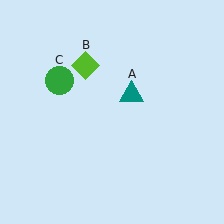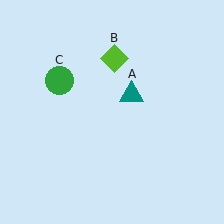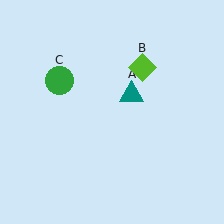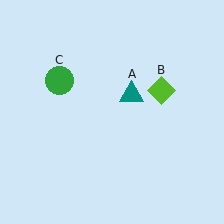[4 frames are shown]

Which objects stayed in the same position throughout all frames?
Teal triangle (object A) and green circle (object C) remained stationary.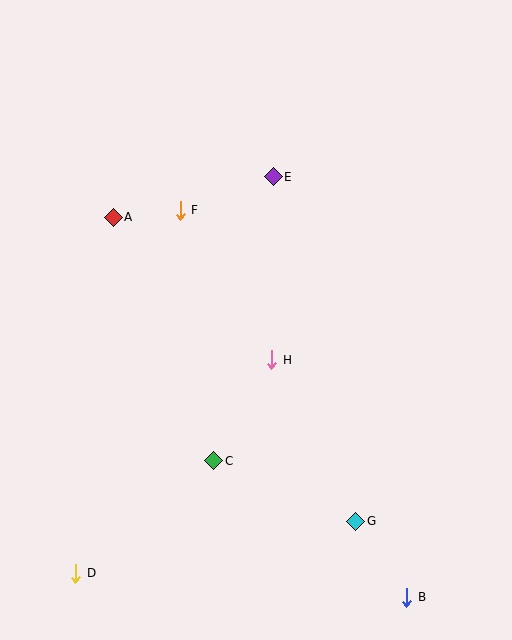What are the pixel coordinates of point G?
Point G is at (356, 521).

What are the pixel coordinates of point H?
Point H is at (272, 360).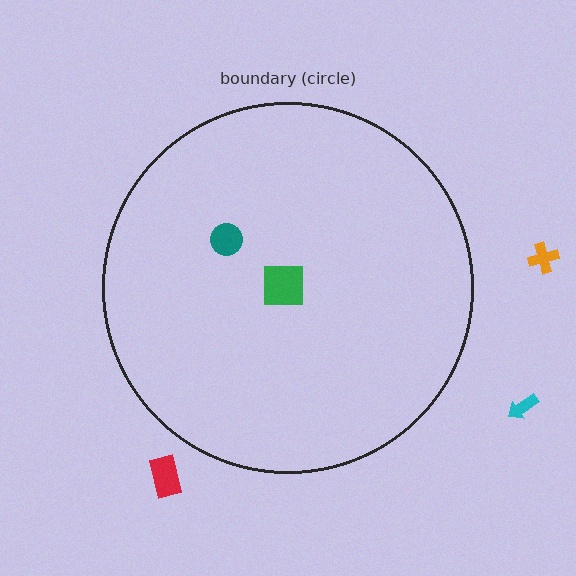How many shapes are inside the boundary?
2 inside, 3 outside.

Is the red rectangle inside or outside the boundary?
Outside.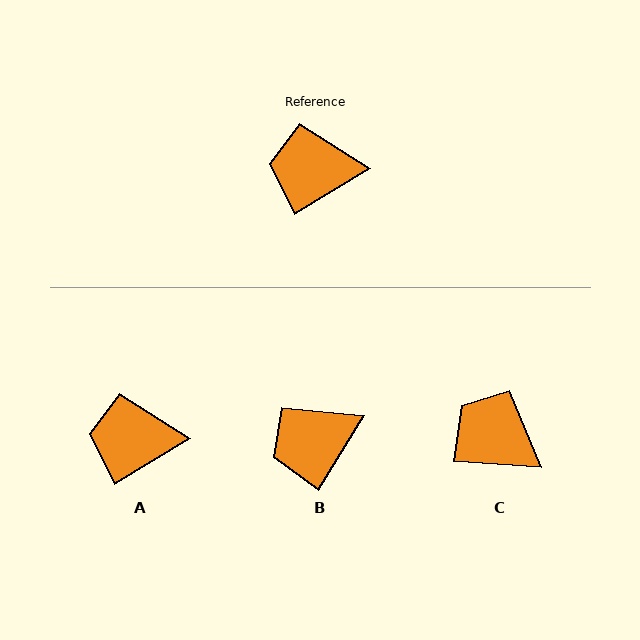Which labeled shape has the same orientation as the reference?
A.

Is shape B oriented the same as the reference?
No, it is off by about 28 degrees.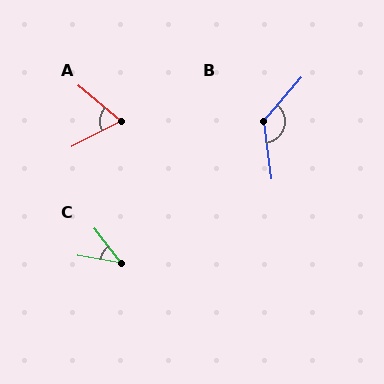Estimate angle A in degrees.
Approximately 67 degrees.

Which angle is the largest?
B, at approximately 132 degrees.